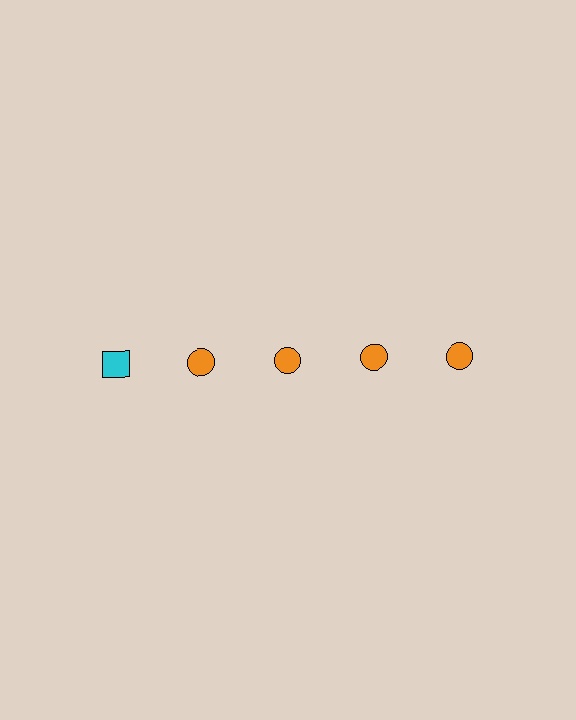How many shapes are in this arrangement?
There are 5 shapes arranged in a grid pattern.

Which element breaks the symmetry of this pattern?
The cyan square in the top row, leftmost column breaks the symmetry. All other shapes are orange circles.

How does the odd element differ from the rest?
It differs in both color (cyan instead of orange) and shape (square instead of circle).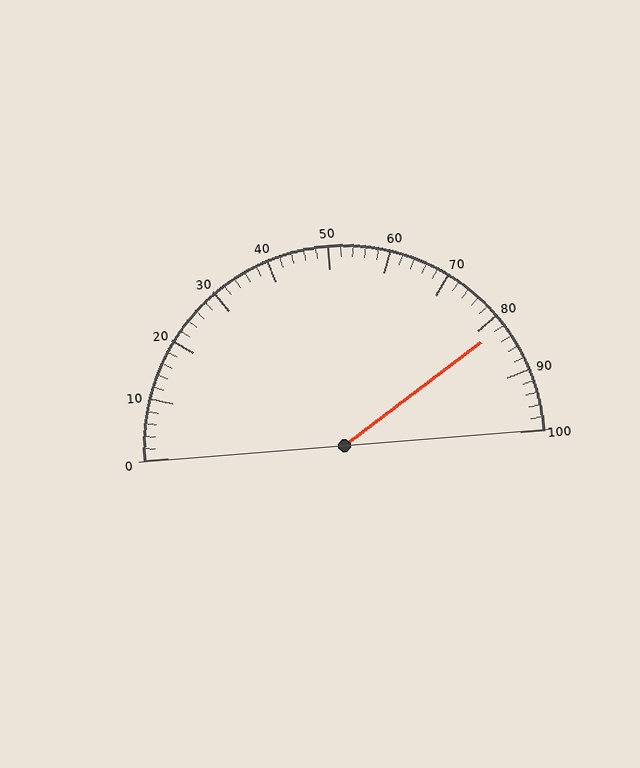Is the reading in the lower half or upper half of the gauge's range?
The reading is in the upper half of the range (0 to 100).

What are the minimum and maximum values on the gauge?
The gauge ranges from 0 to 100.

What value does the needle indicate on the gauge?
The needle indicates approximately 82.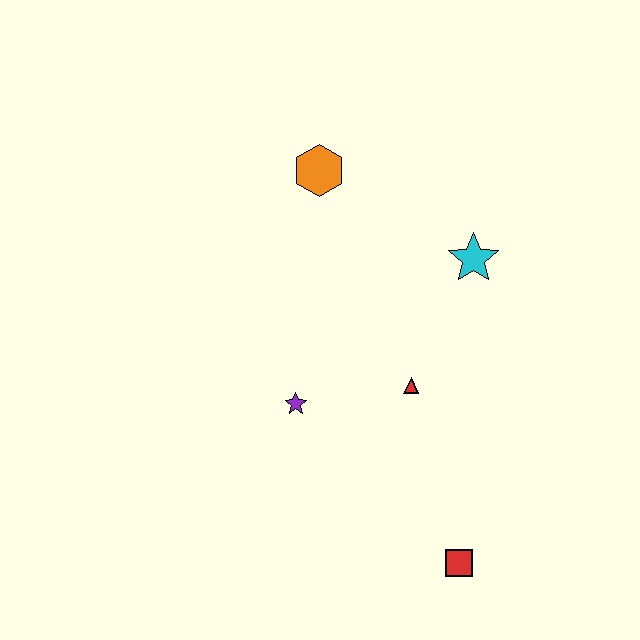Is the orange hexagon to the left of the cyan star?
Yes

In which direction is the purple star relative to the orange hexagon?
The purple star is below the orange hexagon.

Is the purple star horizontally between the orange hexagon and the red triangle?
No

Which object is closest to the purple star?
The red triangle is closest to the purple star.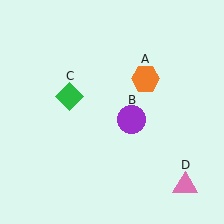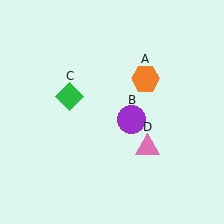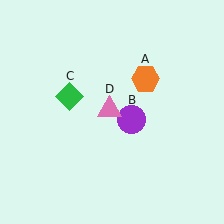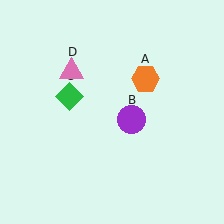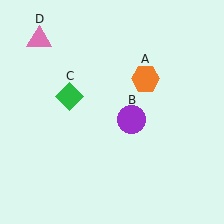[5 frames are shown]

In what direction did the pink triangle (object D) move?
The pink triangle (object D) moved up and to the left.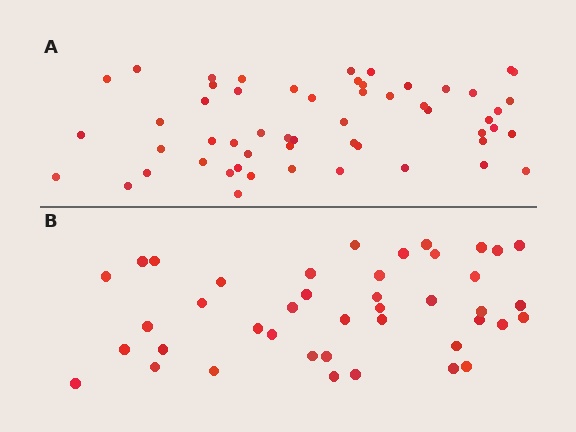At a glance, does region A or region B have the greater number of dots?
Region A (the top region) has more dots.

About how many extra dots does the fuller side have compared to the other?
Region A has approximately 15 more dots than region B.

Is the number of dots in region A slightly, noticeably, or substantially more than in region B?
Region A has noticeably more, but not dramatically so. The ratio is roughly 1.3 to 1.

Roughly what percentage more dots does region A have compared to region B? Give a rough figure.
About 30% more.